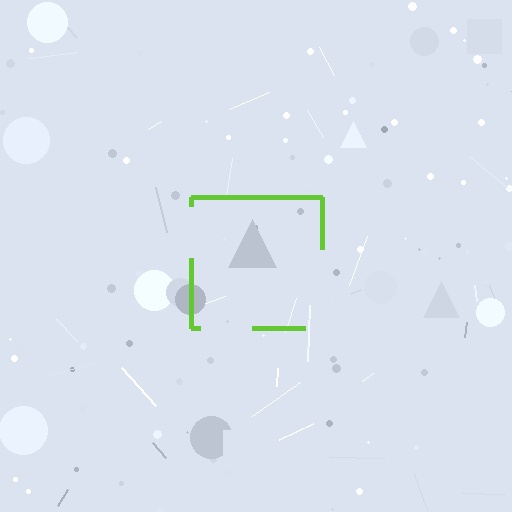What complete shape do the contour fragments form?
The contour fragments form a square.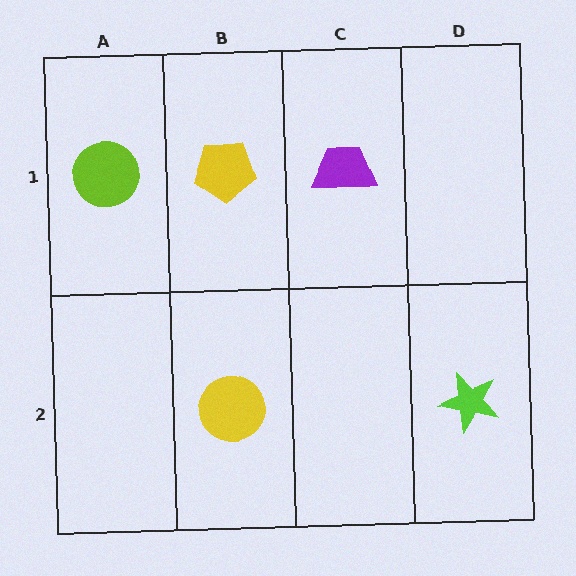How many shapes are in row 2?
2 shapes.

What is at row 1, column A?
A lime circle.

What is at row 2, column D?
A lime star.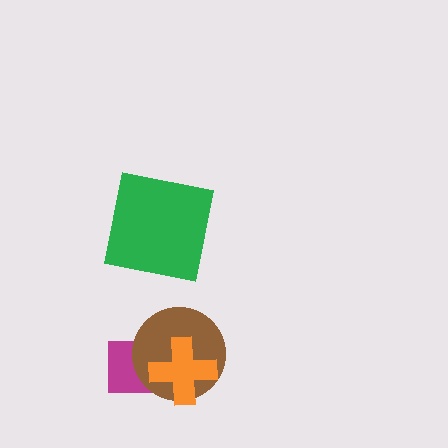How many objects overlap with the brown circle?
2 objects overlap with the brown circle.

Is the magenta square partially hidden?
Yes, it is partially covered by another shape.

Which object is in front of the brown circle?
The orange cross is in front of the brown circle.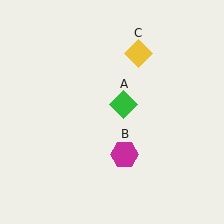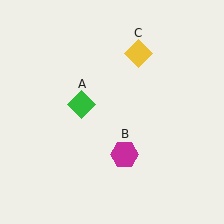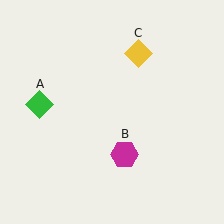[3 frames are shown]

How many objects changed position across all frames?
1 object changed position: green diamond (object A).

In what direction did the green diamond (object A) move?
The green diamond (object A) moved left.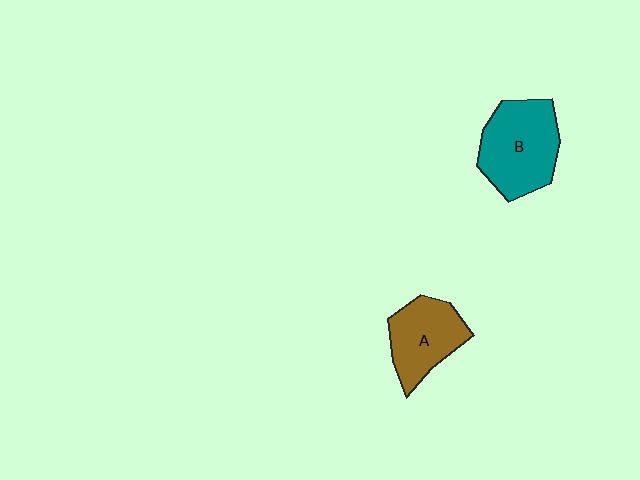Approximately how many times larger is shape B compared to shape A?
Approximately 1.3 times.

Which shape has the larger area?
Shape B (teal).